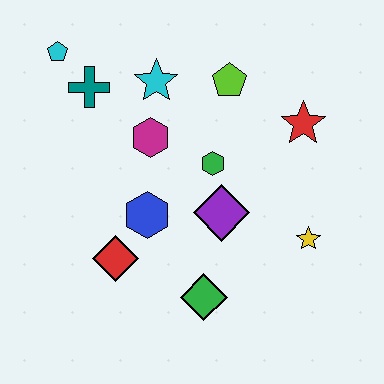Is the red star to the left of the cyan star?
No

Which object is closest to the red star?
The lime pentagon is closest to the red star.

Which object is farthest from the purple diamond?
The cyan pentagon is farthest from the purple diamond.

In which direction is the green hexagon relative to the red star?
The green hexagon is to the left of the red star.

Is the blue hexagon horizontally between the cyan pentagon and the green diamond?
Yes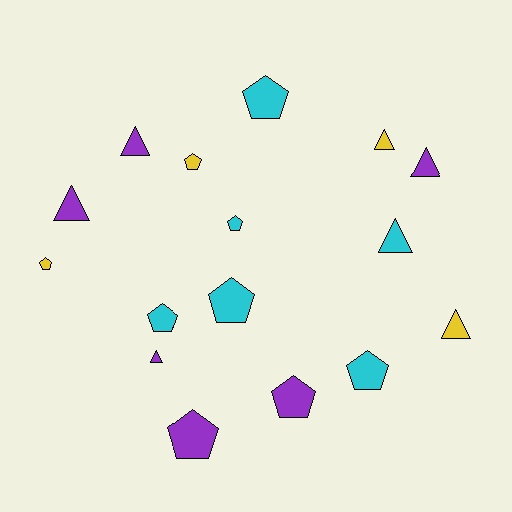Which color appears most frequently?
Purple, with 6 objects.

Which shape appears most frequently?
Pentagon, with 9 objects.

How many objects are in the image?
There are 16 objects.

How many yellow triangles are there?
There are 2 yellow triangles.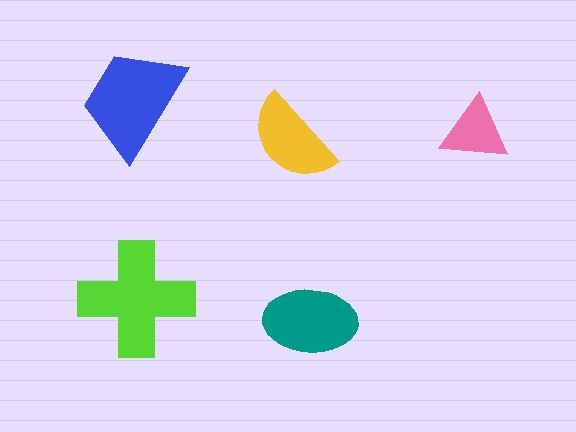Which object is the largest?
The lime cross.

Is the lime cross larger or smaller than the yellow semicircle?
Larger.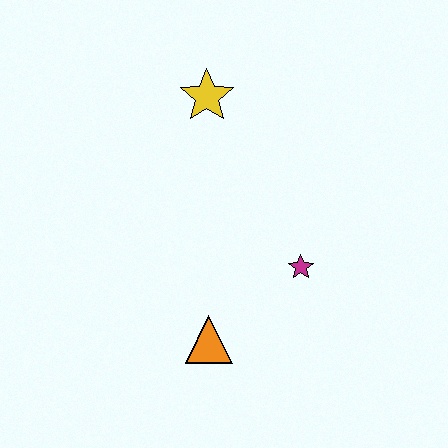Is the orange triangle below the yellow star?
Yes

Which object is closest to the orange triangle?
The magenta star is closest to the orange triangle.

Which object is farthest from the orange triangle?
The yellow star is farthest from the orange triangle.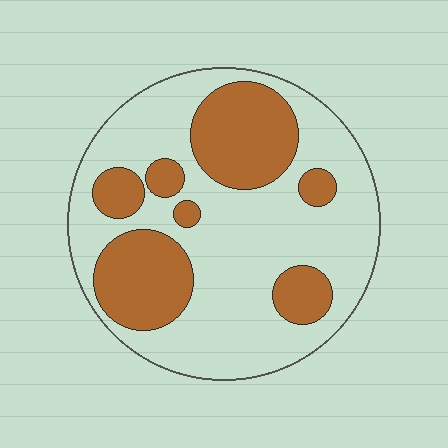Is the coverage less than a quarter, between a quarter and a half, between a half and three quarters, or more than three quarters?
Between a quarter and a half.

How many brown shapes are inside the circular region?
7.